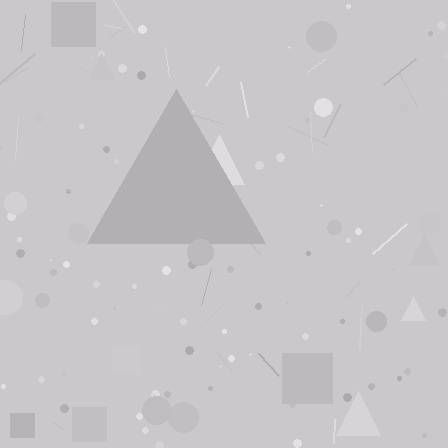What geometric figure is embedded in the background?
A triangle is embedded in the background.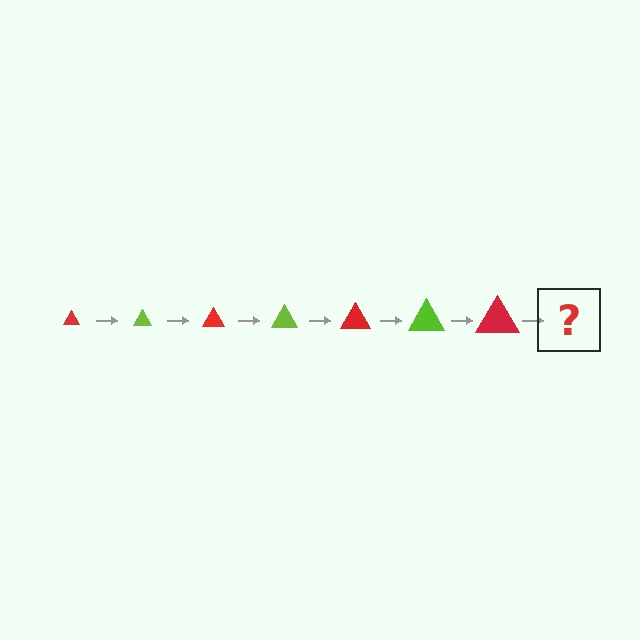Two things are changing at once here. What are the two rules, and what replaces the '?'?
The two rules are that the triangle grows larger each step and the color cycles through red and lime. The '?' should be a lime triangle, larger than the previous one.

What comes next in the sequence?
The next element should be a lime triangle, larger than the previous one.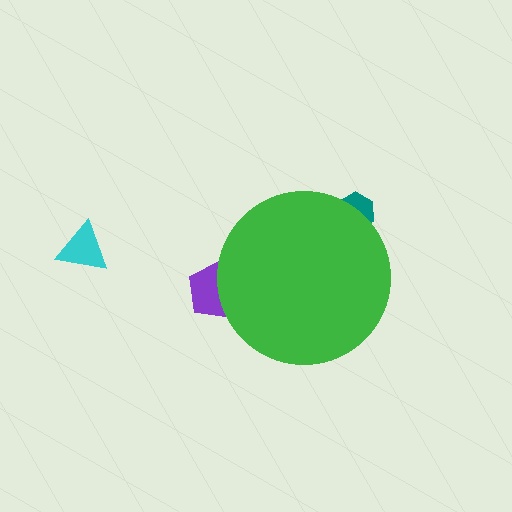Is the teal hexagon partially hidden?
Yes, the teal hexagon is partially hidden behind the green circle.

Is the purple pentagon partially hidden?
Yes, the purple pentagon is partially hidden behind the green circle.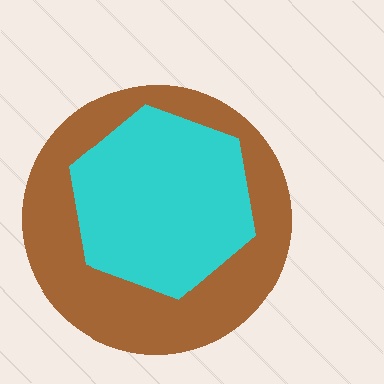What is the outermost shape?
The brown circle.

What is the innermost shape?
The cyan hexagon.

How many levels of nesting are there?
2.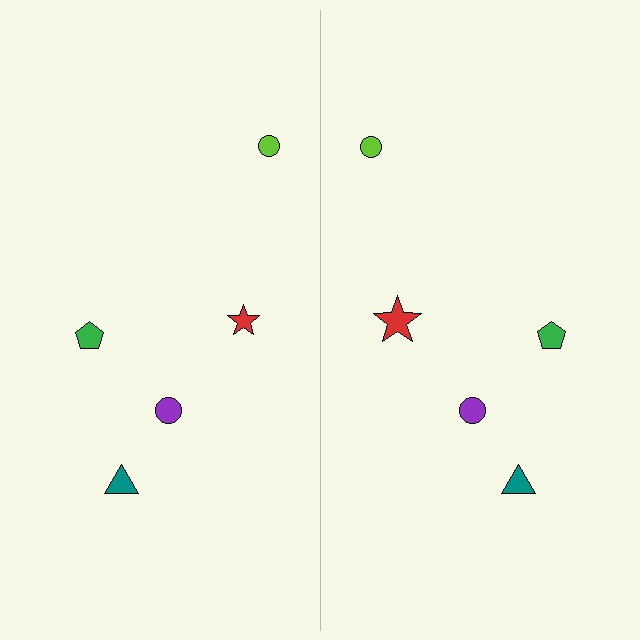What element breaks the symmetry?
The red star on the right side has a different size than its mirror counterpart.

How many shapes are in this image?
There are 10 shapes in this image.